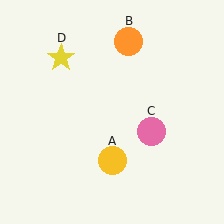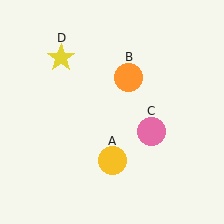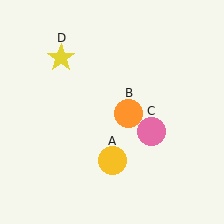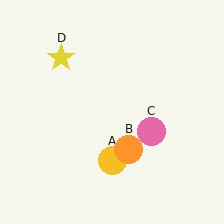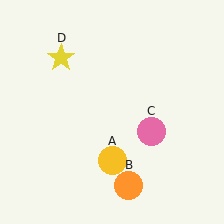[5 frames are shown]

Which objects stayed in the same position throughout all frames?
Yellow circle (object A) and pink circle (object C) and yellow star (object D) remained stationary.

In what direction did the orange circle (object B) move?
The orange circle (object B) moved down.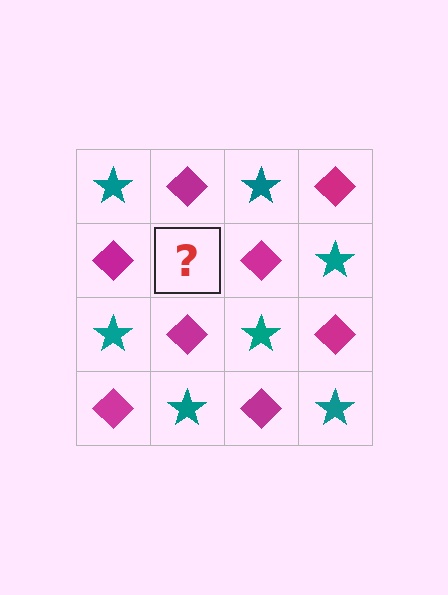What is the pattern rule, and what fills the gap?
The rule is that it alternates teal star and magenta diamond in a checkerboard pattern. The gap should be filled with a teal star.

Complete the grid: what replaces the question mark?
The question mark should be replaced with a teal star.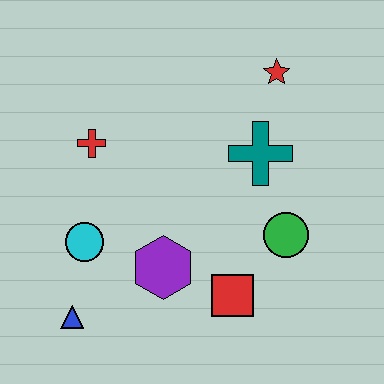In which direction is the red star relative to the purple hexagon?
The red star is above the purple hexagon.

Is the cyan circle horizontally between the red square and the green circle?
No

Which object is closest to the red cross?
The cyan circle is closest to the red cross.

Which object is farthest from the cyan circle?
The red star is farthest from the cyan circle.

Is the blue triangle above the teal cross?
No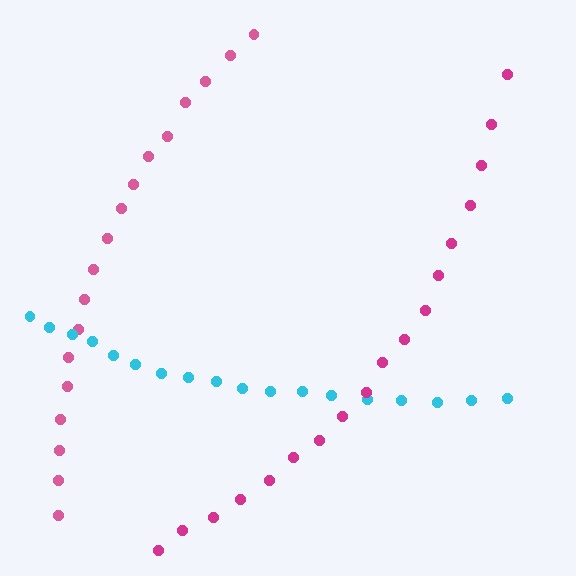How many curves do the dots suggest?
There are 3 distinct paths.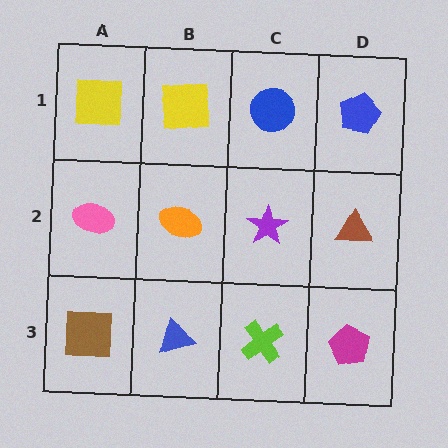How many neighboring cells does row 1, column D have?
2.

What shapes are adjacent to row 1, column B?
An orange ellipse (row 2, column B), a yellow square (row 1, column A), a blue circle (row 1, column C).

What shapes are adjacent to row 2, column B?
A yellow square (row 1, column B), a blue triangle (row 3, column B), a pink ellipse (row 2, column A), a purple star (row 2, column C).